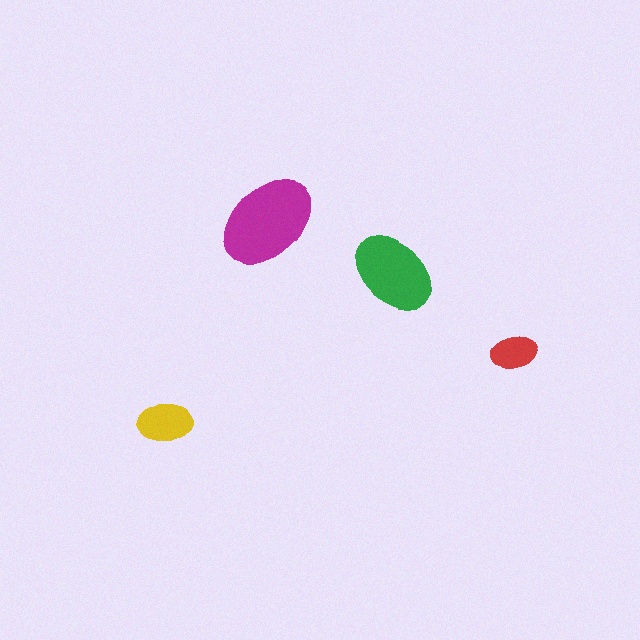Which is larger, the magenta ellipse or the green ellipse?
The magenta one.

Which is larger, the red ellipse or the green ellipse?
The green one.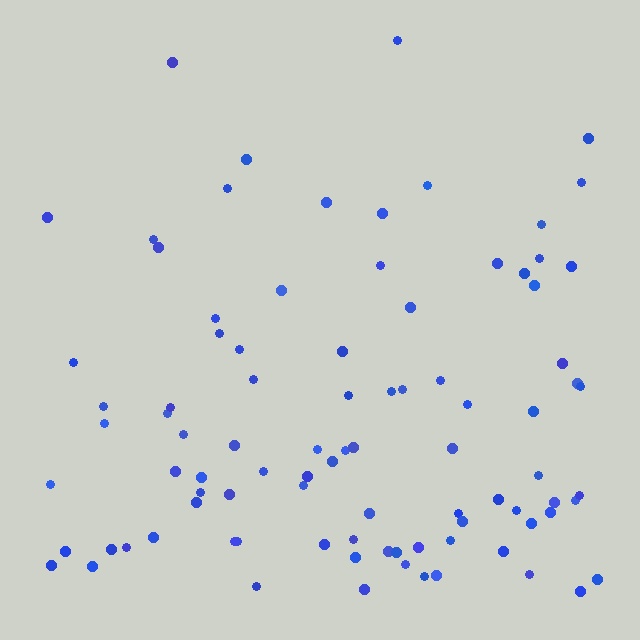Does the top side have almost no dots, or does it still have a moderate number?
Still a moderate number, just noticeably fewer than the bottom.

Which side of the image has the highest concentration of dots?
The bottom.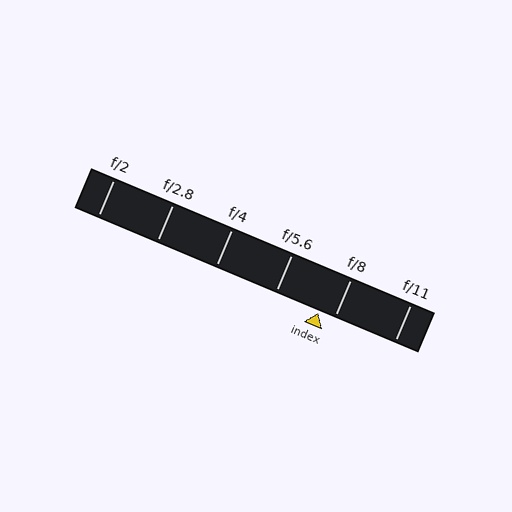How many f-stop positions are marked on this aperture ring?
There are 6 f-stop positions marked.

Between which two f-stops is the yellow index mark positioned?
The index mark is between f/5.6 and f/8.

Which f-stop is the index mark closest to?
The index mark is closest to f/8.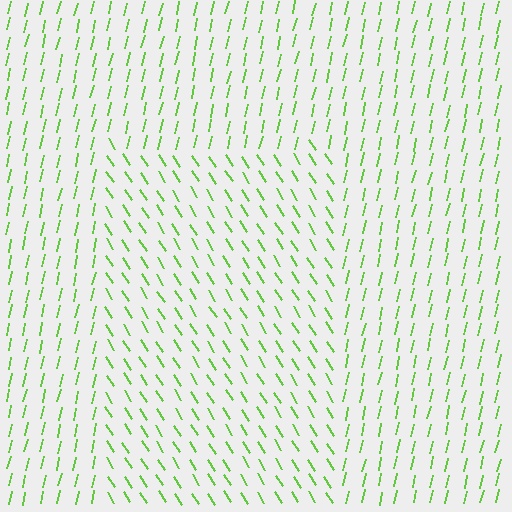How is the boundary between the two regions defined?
The boundary is defined purely by a change in line orientation (approximately 45 degrees difference). All lines are the same color and thickness.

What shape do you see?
I see a rectangle.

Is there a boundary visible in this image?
Yes, there is a texture boundary formed by a change in line orientation.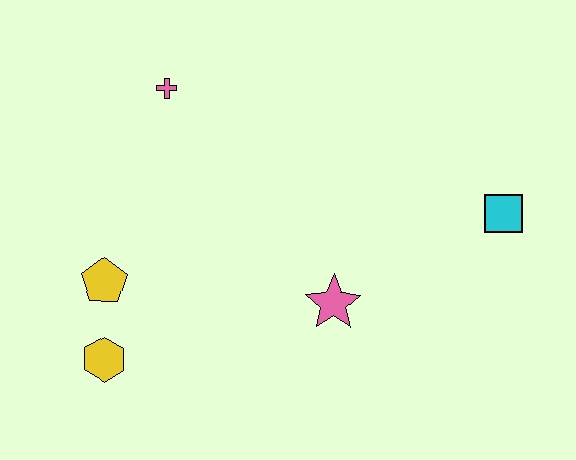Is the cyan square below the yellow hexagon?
No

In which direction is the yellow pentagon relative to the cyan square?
The yellow pentagon is to the left of the cyan square.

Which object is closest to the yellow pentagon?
The yellow hexagon is closest to the yellow pentagon.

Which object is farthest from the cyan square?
The yellow hexagon is farthest from the cyan square.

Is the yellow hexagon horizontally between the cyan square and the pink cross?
No